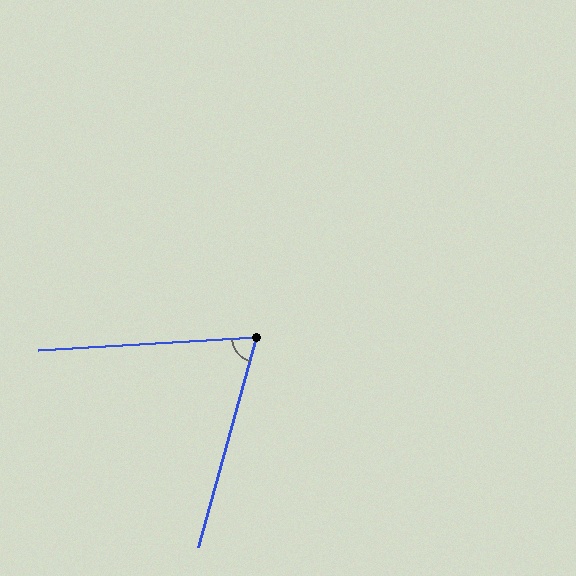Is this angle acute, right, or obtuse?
It is acute.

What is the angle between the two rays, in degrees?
Approximately 71 degrees.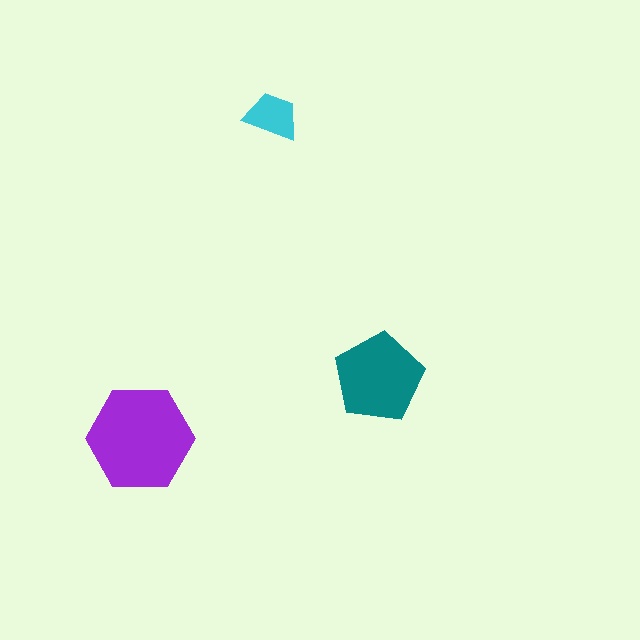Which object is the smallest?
The cyan trapezoid.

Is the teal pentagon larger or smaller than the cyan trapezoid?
Larger.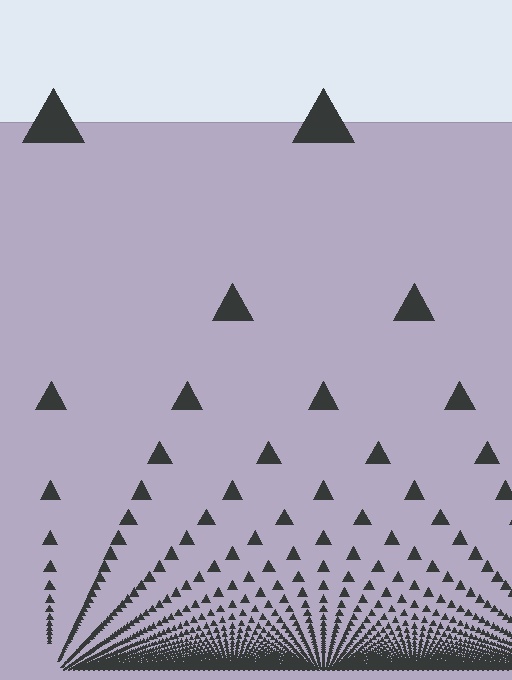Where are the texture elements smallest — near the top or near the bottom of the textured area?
Near the bottom.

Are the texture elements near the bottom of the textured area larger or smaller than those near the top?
Smaller. The gradient is inverted — elements near the bottom are smaller and denser.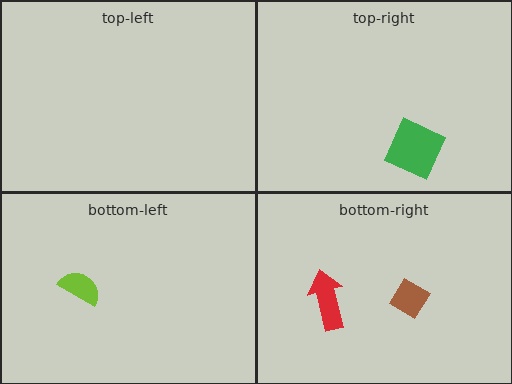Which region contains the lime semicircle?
The bottom-left region.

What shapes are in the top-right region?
The green square.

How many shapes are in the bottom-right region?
2.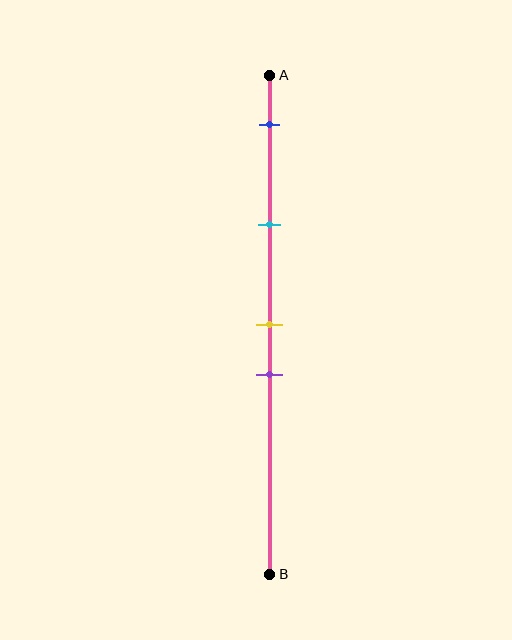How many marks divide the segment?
There are 4 marks dividing the segment.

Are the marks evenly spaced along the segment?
No, the marks are not evenly spaced.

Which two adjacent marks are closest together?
The yellow and purple marks are the closest adjacent pair.